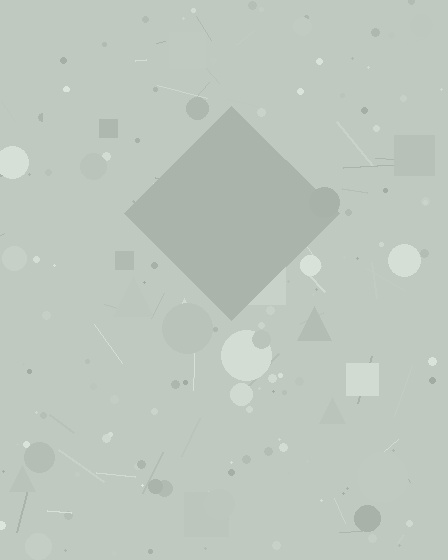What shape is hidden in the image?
A diamond is hidden in the image.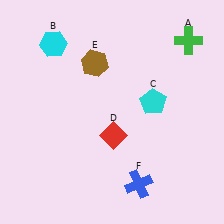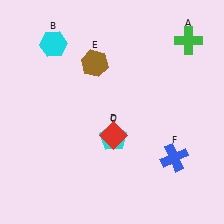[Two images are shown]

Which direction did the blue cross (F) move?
The blue cross (F) moved right.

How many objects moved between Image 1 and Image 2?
2 objects moved between the two images.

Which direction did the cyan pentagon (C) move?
The cyan pentagon (C) moved left.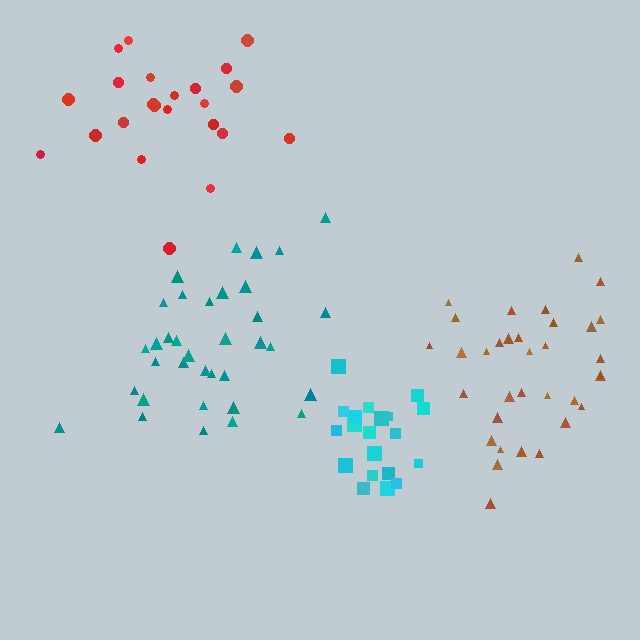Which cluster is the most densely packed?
Cyan.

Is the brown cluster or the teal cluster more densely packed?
Brown.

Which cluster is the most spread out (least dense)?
Red.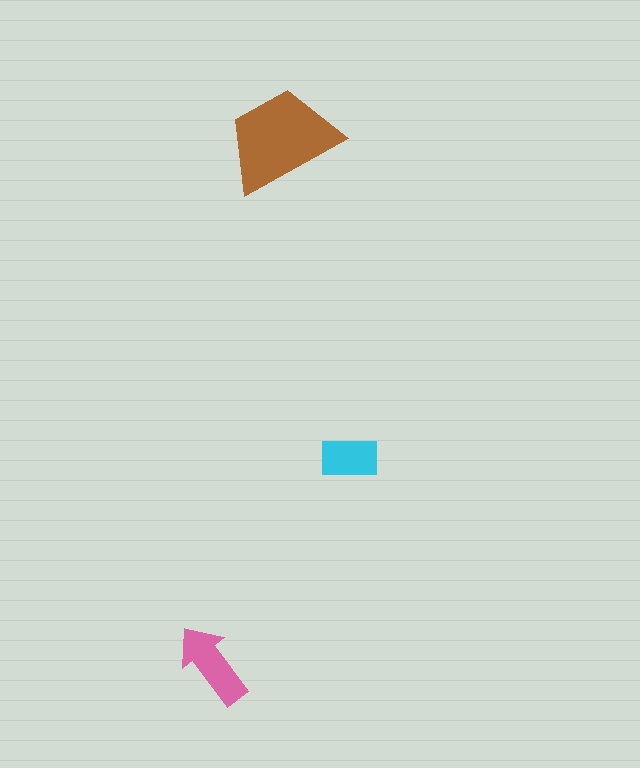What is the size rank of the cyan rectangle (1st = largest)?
3rd.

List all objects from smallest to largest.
The cyan rectangle, the pink arrow, the brown trapezoid.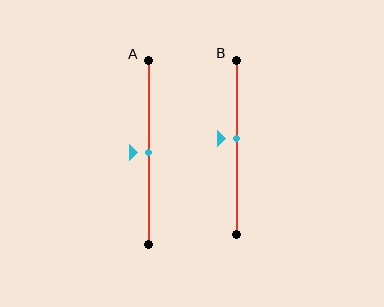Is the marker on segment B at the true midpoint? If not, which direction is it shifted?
No, the marker on segment B is shifted upward by about 5% of the segment length.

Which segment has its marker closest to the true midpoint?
Segment A has its marker closest to the true midpoint.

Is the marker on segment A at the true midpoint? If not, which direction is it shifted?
Yes, the marker on segment A is at the true midpoint.